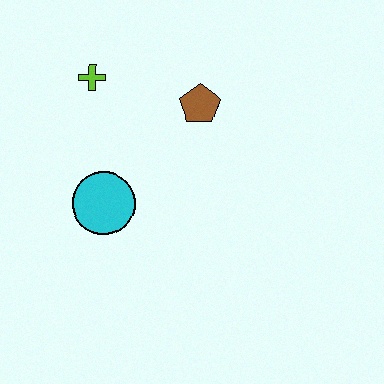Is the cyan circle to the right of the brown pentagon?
No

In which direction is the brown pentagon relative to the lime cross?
The brown pentagon is to the right of the lime cross.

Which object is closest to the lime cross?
The brown pentagon is closest to the lime cross.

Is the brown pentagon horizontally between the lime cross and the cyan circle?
No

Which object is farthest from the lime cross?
The cyan circle is farthest from the lime cross.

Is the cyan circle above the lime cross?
No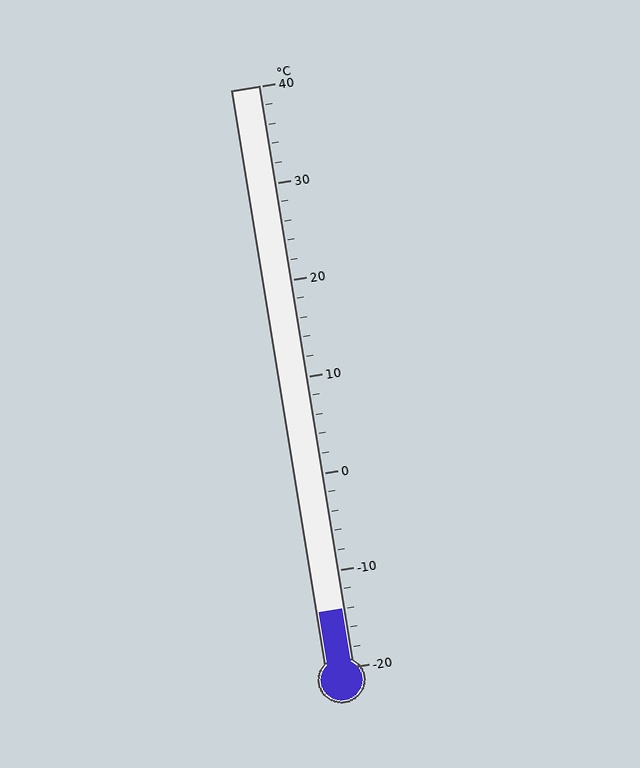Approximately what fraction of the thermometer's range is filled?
The thermometer is filled to approximately 10% of its range.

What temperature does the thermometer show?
The thermometer shows approximately -14°C.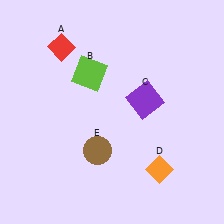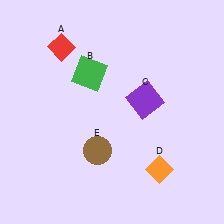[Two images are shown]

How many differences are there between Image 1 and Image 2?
There is 1 difference between the two images.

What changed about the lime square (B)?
In Image 1, B is lime. In Image 2, it changed to green.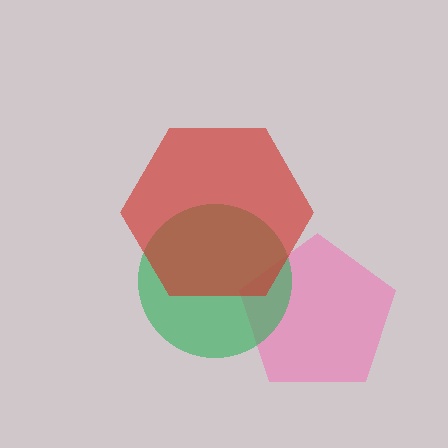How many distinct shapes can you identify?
There are 3 distinct shapes: a pink pentagon, a green circle, a red hexagon.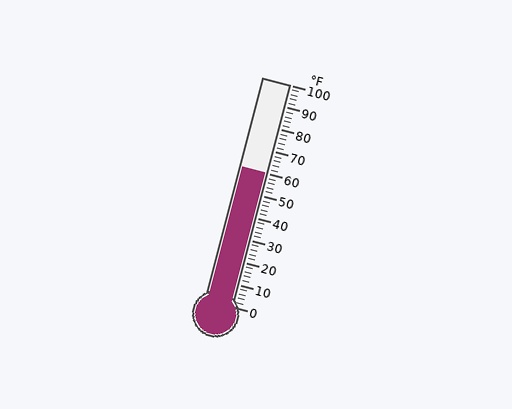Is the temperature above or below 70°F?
The temperature is below 70°F.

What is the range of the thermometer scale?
The thermometer scale ranges from 0°F to 100°F.